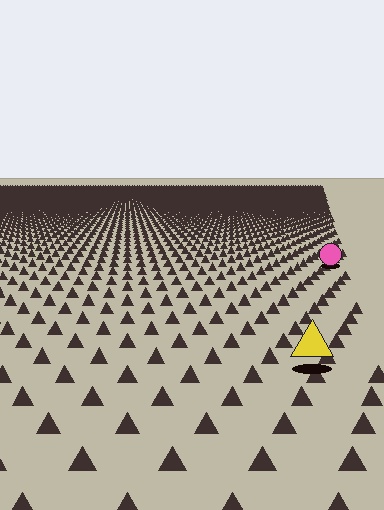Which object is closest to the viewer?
The yellow triangle is closest. The texture marks near it are larger and more spread out.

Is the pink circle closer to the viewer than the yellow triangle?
No. The yellow triangle is closer — you can tell from the texture gradient: the ground texture is coarser near it.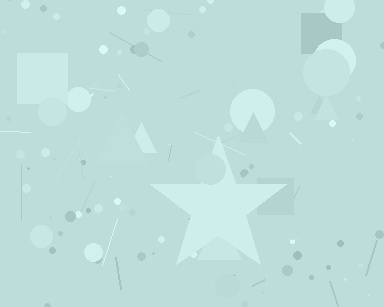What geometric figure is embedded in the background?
A star is embedded in the background.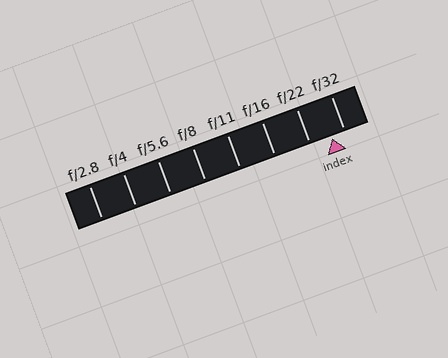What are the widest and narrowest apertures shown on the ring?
The widest aperture shown is f/2.8 and the narrowest is f/32.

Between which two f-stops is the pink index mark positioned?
The index mark is between f/22 and f/32.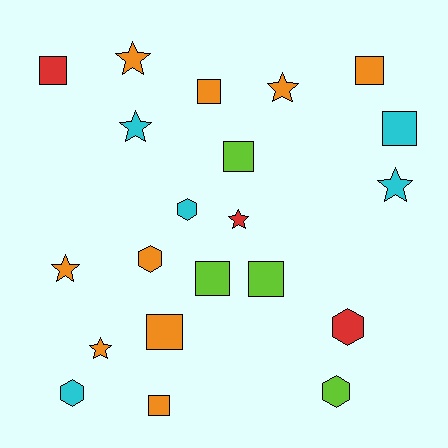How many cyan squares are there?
There is 1 cyan square.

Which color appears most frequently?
Orange, with 9 objects.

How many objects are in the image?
There are 21 objects.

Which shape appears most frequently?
Square, with 9 objects.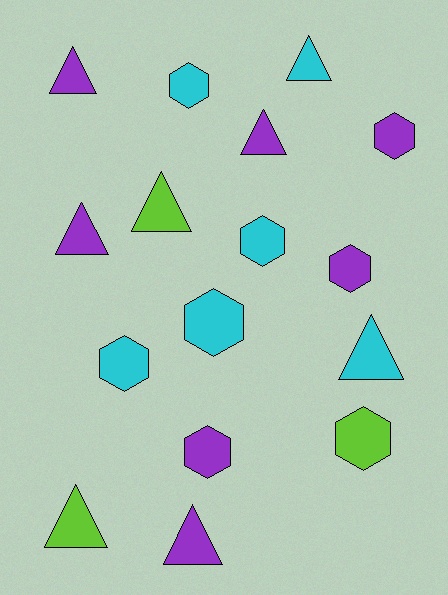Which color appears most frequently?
Purple, with 7 objects.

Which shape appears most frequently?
Hexagon, with 8 objects.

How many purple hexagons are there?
There are 3 purple hexagons.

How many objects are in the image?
There are 16 objects.